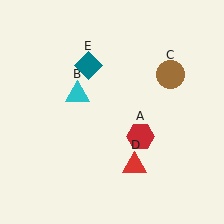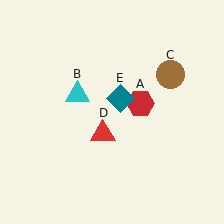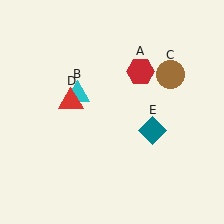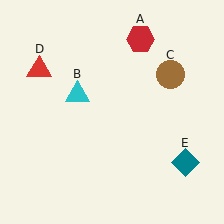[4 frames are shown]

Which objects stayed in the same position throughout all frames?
Cyan triangle (object B) and brown circle (object C) remained stationary.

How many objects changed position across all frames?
3 objects changed position: red hexagon (object A), red triangle (object D), teal diamond (object E).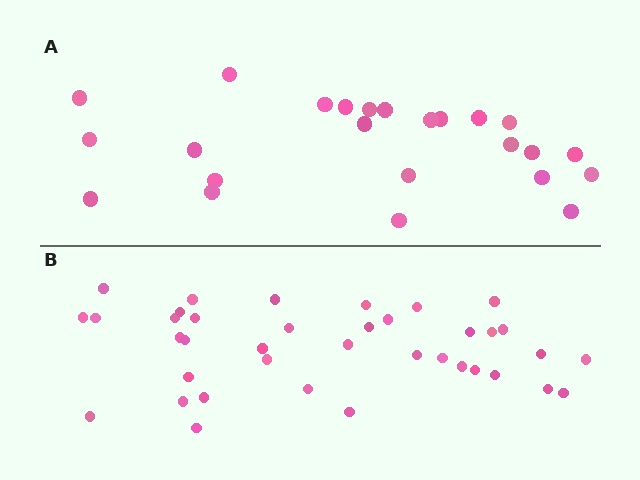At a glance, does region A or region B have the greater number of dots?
Region B (the bottom region) has more dots.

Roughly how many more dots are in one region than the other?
Region B has approximately 15 more dots than region A.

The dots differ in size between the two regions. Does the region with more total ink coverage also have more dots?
No. Region A has more total ink coverage because its dots are larger, but region B actually contains more individual dots. Total area can be misleading — the number of items is what matters here.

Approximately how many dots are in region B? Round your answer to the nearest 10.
About 40 dots. (The exact count is 38, which rounds to 40.)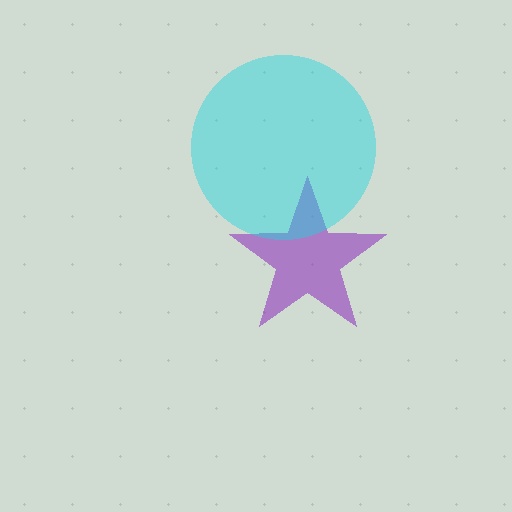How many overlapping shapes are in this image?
There are 2 overlapping shapes in the image.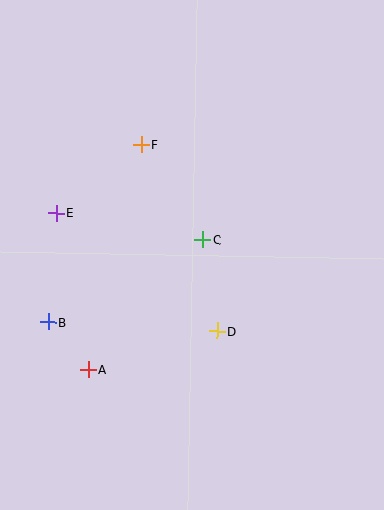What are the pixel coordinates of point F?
Point F is at (141, 145).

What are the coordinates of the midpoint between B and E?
The midpoint between B and E is at (52, 267).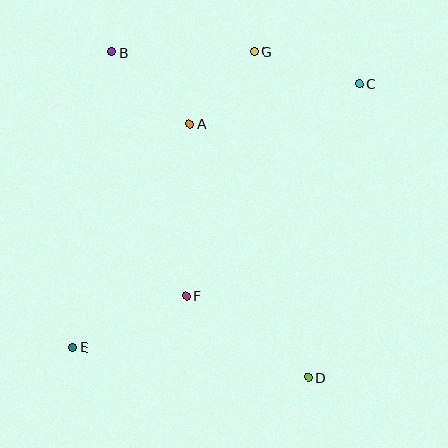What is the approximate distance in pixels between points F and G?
The distance between F and G is approximately 254 pixels.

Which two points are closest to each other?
Points A and G are closest to each other.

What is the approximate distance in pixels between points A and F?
The distance between A and F is approximately 172 pixels.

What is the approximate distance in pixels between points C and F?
The distance between C and F is approximately 274 pixels.